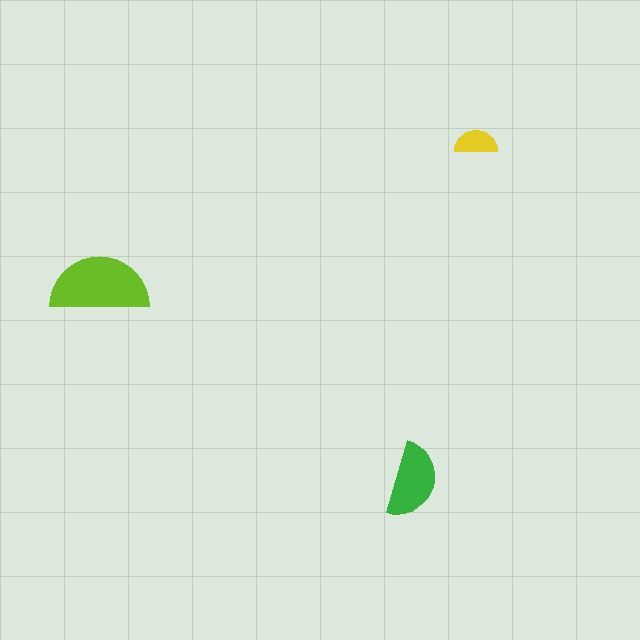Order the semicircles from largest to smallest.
the lime one, the green one, the yellow one.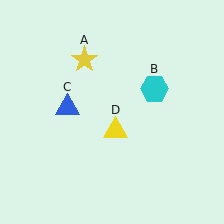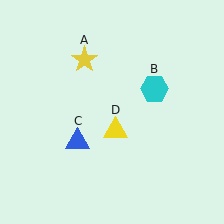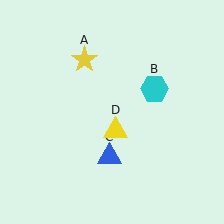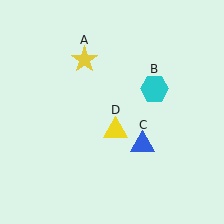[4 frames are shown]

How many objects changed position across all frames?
1 object changed position: blue triangle (object C).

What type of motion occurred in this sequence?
The blue triangle (object C) rotated counterclockwise around the center of the scene.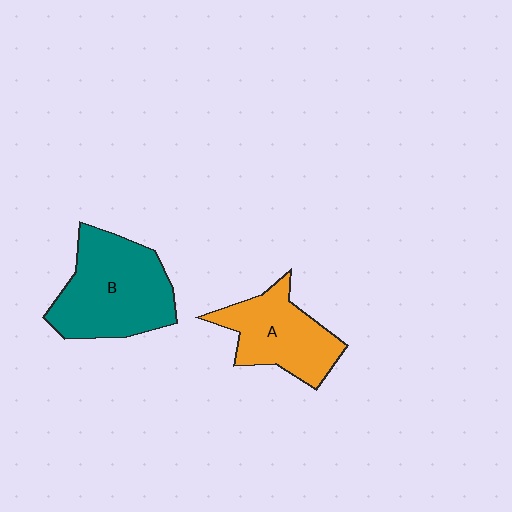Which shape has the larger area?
Shape B (teal).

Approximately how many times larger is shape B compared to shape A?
Approximately 1.4 times.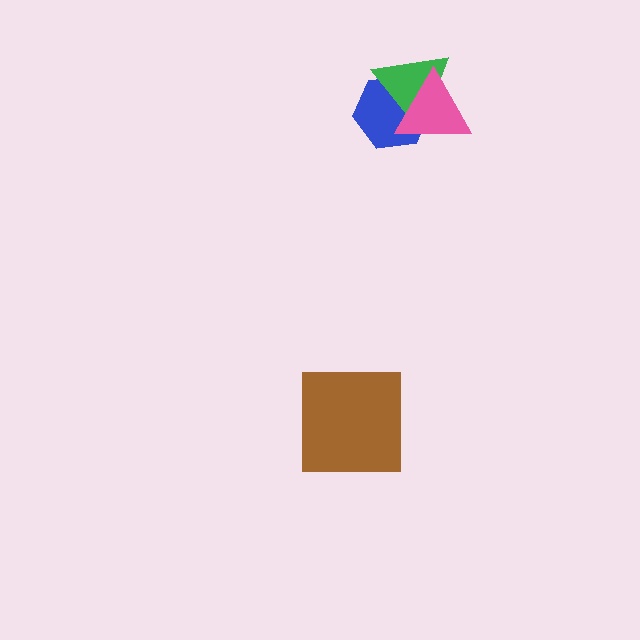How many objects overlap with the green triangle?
2 objects overlap with the green triangle.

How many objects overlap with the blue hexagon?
2 objects overlap with the blue hexagon.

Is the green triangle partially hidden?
Yes, it is partially covered by another shape.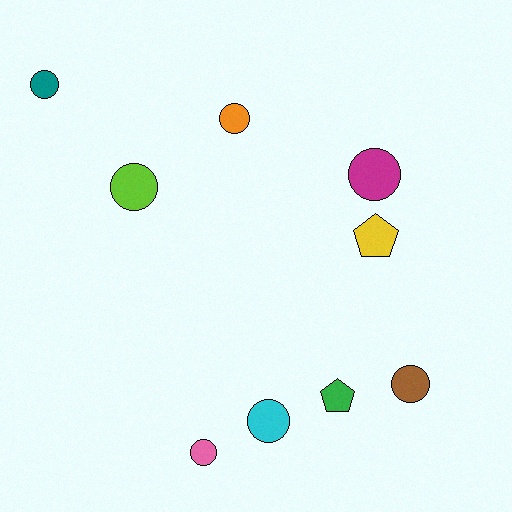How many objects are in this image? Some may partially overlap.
There are 9 objects.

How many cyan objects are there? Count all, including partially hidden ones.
There is 1 cyan object.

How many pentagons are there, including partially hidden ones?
There are 2 pentagons.